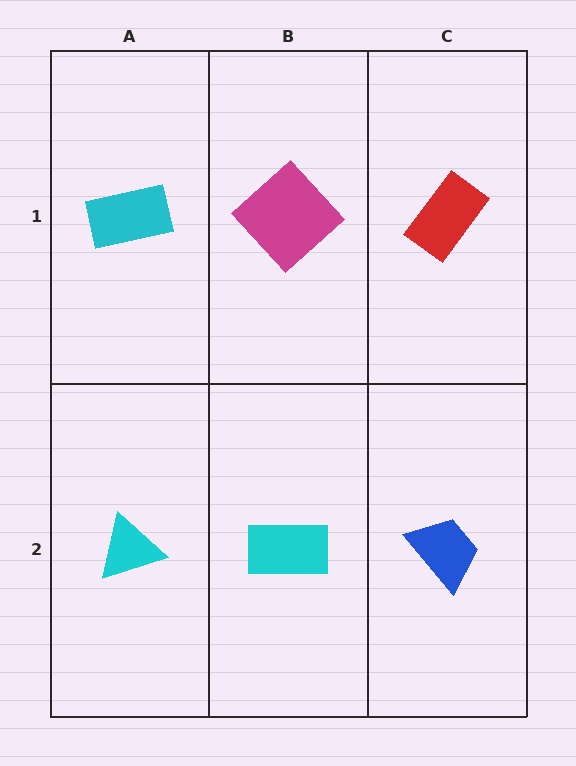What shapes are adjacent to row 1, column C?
A blue trapezoid (row 2, column C), a magenta diamond (row 1, column B).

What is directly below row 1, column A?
A cyan triangle.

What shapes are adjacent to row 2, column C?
A red rectangle (row 1, column C), a cyan rectangle (row 2, column B).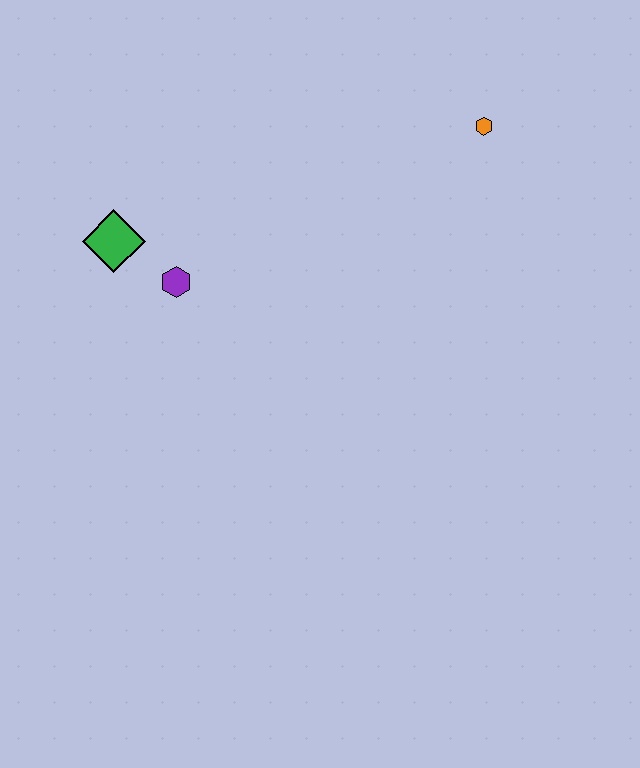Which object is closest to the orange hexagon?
The purple hexagon is closest to the orange hexagon.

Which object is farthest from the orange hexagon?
The green diamond is farthest from the orange hexagon.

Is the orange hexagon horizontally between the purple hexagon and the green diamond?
No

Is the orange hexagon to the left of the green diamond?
No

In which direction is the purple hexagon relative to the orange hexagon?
The purple hexagon is to the left of the orange hexagon.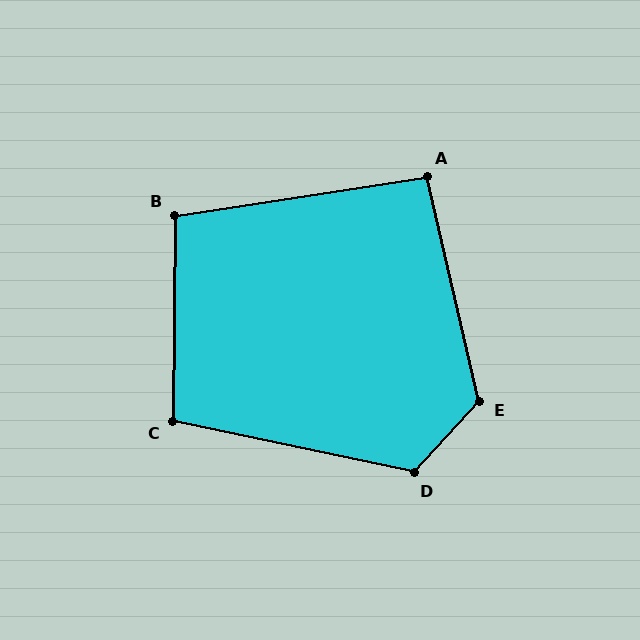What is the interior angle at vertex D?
Approximately 121 degrees (obtuse).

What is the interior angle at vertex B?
Approximately 99 degrees (obtuse).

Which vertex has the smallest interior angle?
A, at approximately 94 degrees.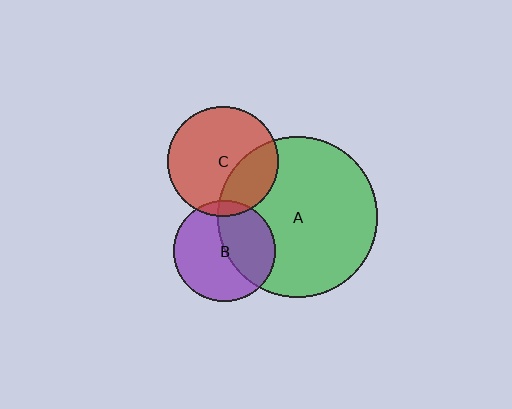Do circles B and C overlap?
Yes.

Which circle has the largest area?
Circle A (green).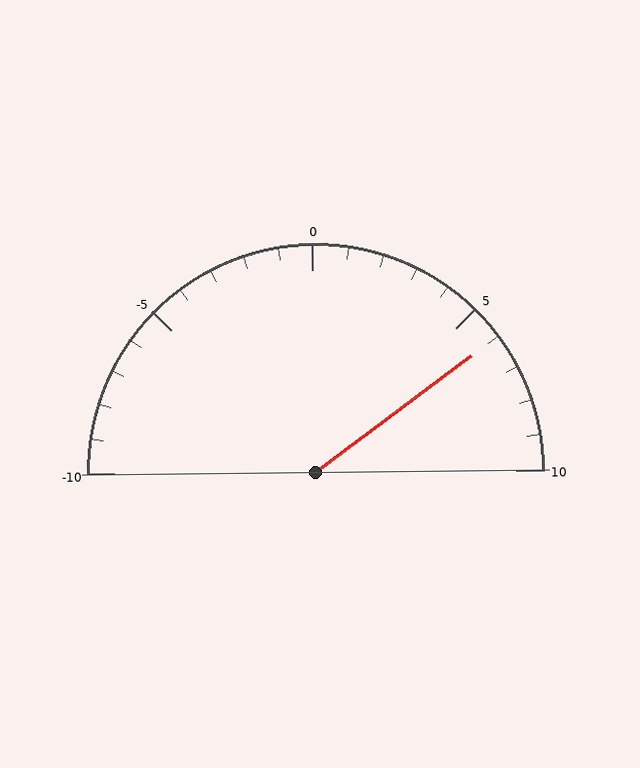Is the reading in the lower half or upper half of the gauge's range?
The reading is in the upper half of the range (-10 to 10).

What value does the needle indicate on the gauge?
The needle indicates approximately 6.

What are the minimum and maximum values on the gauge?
The gauge ranges from -10 to 10.